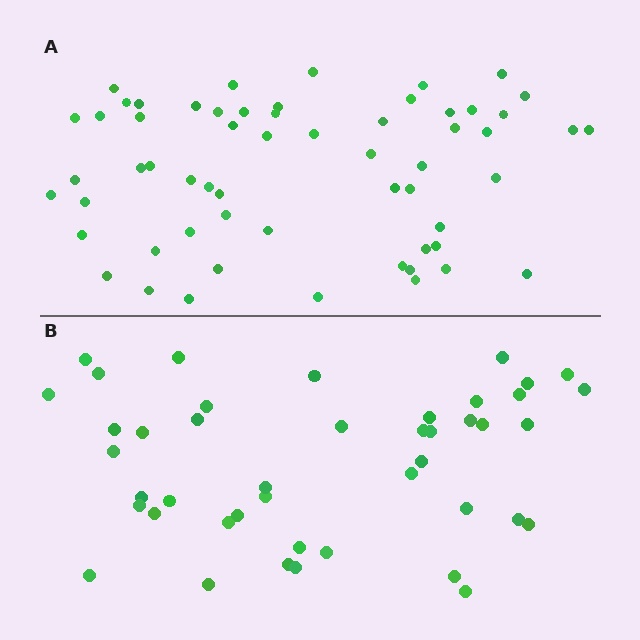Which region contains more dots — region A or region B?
Region A (the top region) has more dots.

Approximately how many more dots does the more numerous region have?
Region A has approximately 15 more dots than region B.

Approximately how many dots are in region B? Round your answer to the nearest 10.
About 40 dots. (The exact count is 44, which rounds to 40.)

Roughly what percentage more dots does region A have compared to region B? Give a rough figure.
About 35% more.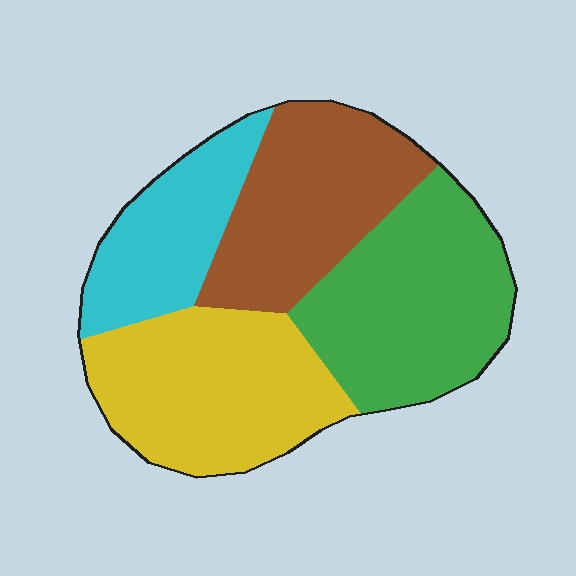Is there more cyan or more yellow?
Yellow.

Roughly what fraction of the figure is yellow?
Yellow covers 28% of the figure.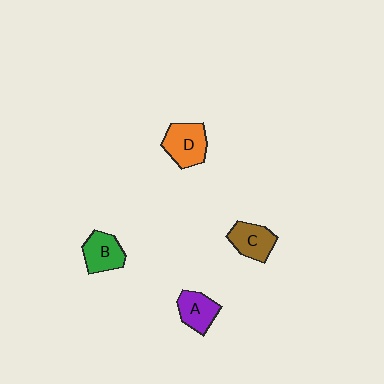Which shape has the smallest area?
Shape A (purple).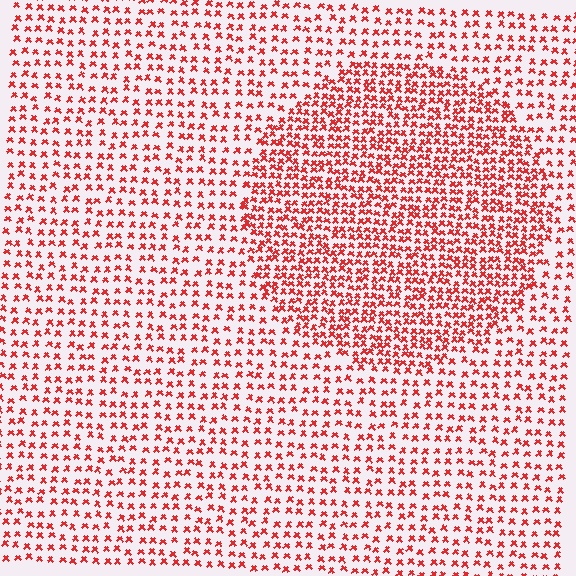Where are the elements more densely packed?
The elements are more densely packed inside the circle boundary.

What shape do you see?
I see a circle.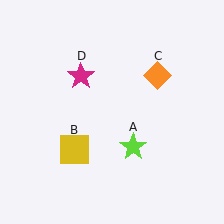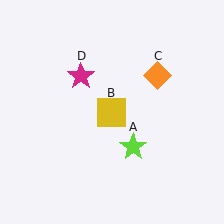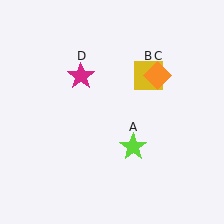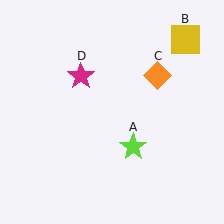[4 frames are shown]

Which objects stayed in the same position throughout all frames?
Lime star (object A) and orange diamond (object C) and magenta star (object D) remained stationary.